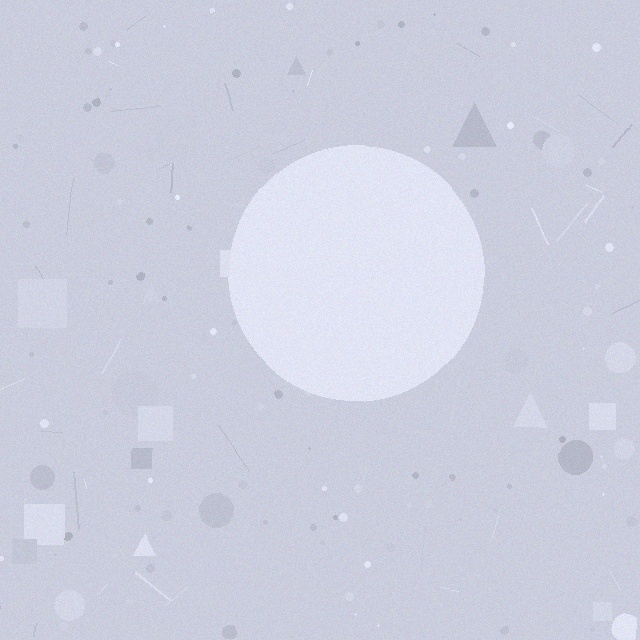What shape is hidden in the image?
A circle is hidden in the image.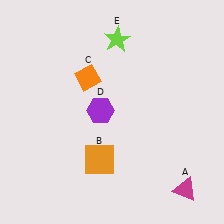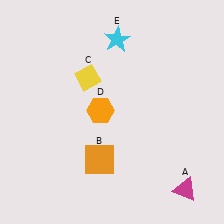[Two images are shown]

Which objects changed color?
C changed from orange to yellow. D changed from purple to orange. E changed from lime to cyan.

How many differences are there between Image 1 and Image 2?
There are 3 differences between the two images.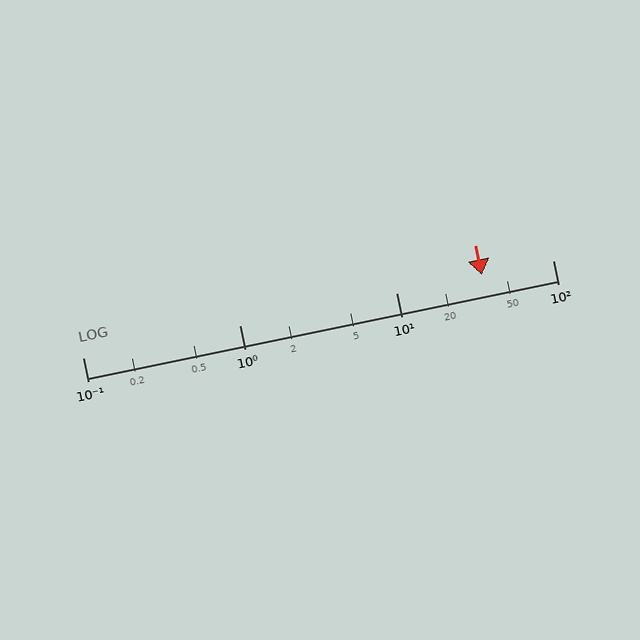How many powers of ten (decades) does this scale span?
The scale spans 3 decades, from 0.1 to 100.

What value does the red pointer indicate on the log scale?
The pointer indicates approximately 35.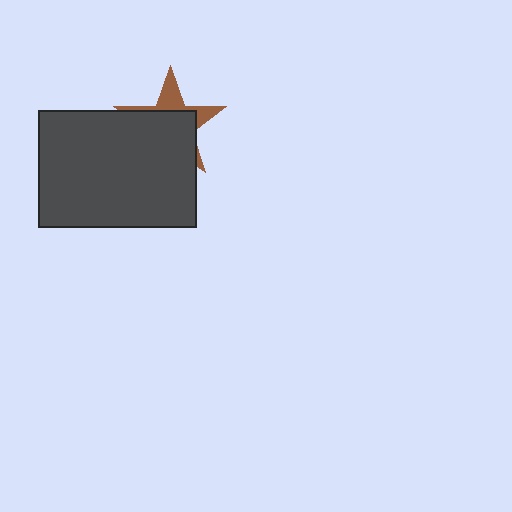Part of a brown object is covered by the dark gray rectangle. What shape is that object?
It is a star.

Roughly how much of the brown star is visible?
A small part of it is visible (roughly 32%).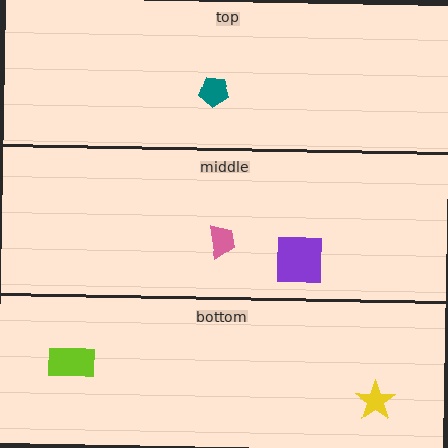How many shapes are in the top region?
1.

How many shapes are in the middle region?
2.